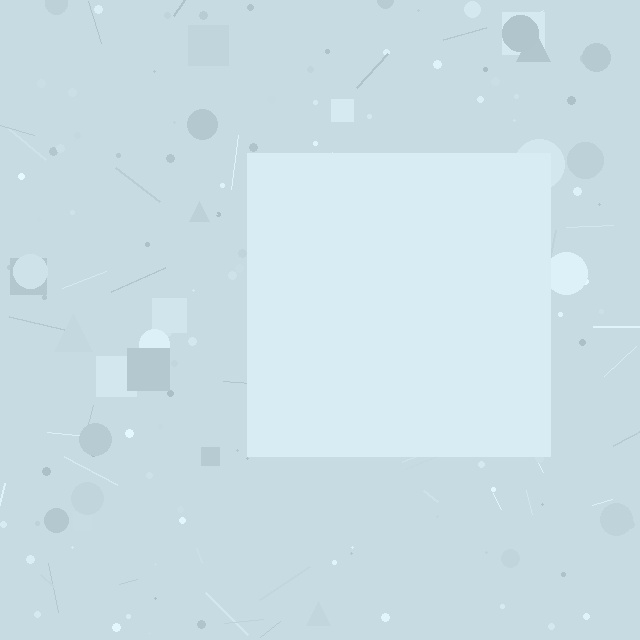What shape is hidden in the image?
A square is hidden in the image.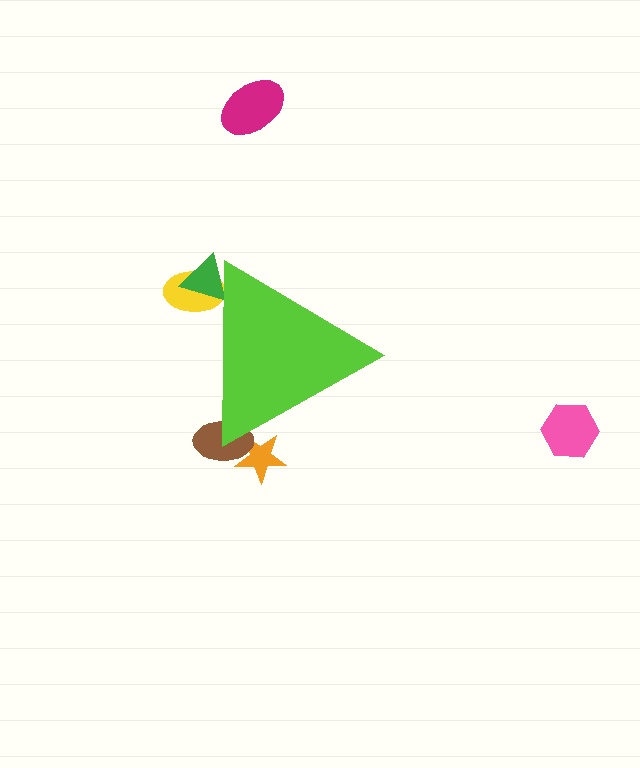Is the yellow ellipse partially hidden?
Yes, the yellow ellipse is partially hidden behind the lime triangle.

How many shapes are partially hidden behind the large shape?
4 shapes are partially hidden.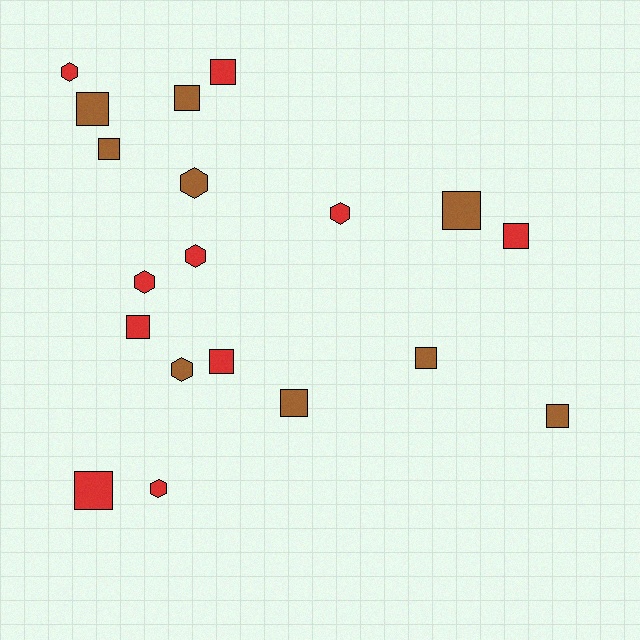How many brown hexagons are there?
There are 2 brown hexagons.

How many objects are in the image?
There are 19 objects.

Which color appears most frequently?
Red, with 10 objects.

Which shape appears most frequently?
Square, with 12 objects.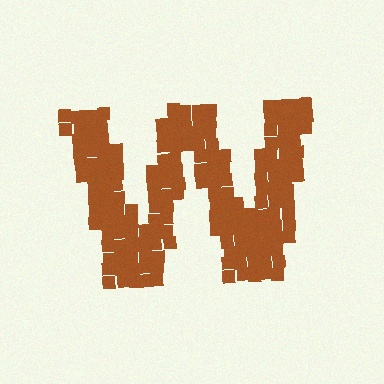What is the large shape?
The large shape is the letter W.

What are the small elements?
The small elements are squares.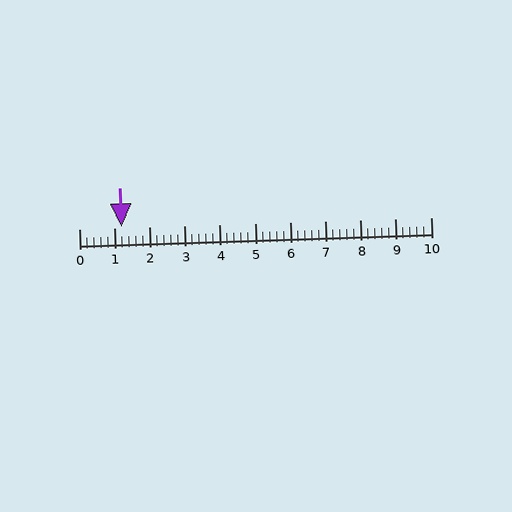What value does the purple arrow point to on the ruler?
The purple arrow points to approximately 1.2.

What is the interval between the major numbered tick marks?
The major tick marks are spaced 1 units apart.